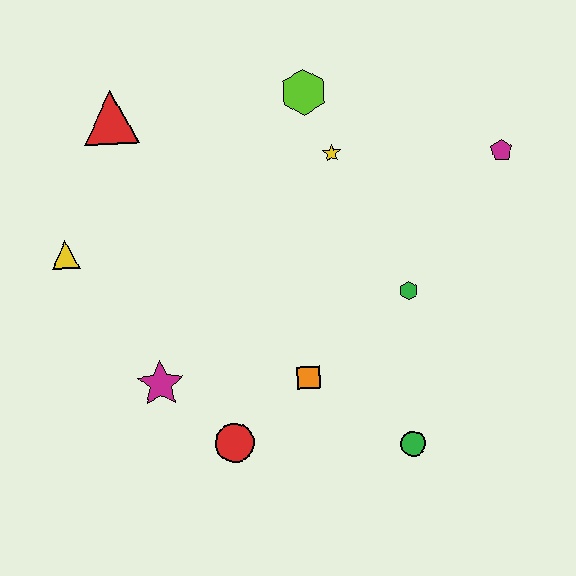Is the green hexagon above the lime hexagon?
No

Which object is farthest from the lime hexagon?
The green circle is farthest from the lime hexagon.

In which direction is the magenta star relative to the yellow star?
The magenta star is below the yellow star.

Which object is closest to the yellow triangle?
The red triangle is closest to the yellow triangle.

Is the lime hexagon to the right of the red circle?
Yes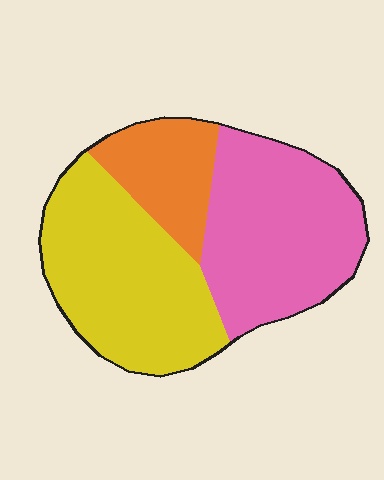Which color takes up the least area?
Orange, at roughly 15%.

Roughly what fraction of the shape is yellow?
Yellow takes up about two fifths (2/5) of the shape.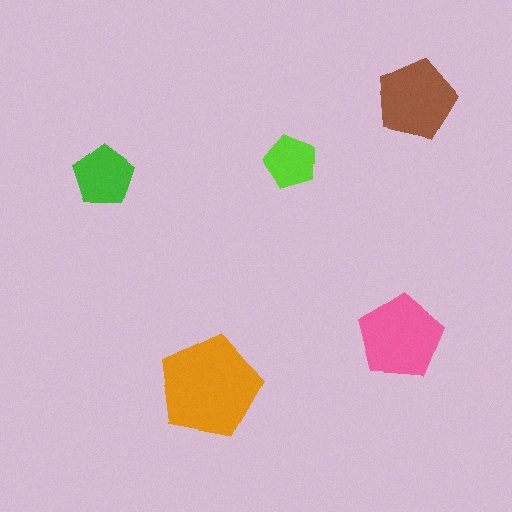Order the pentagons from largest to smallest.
the orange one, the pink one, the brown one, the green one, the lime one.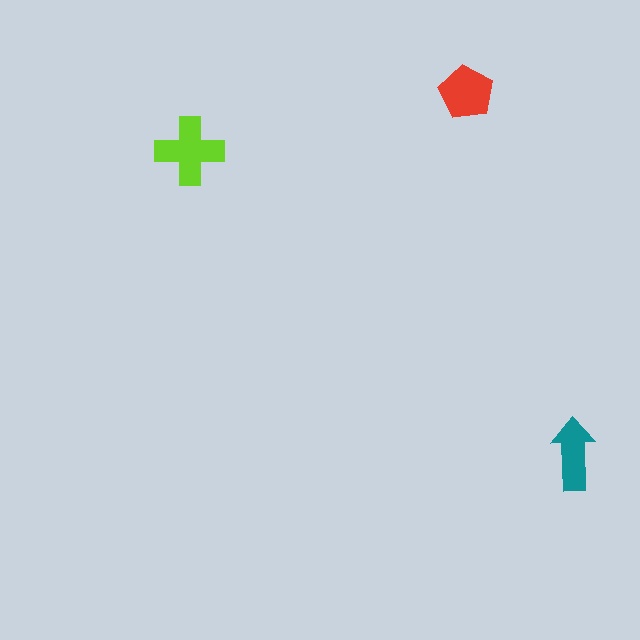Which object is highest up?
The red pentagon is topmost.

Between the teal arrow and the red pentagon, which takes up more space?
The red pentagon.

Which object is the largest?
The lime cross.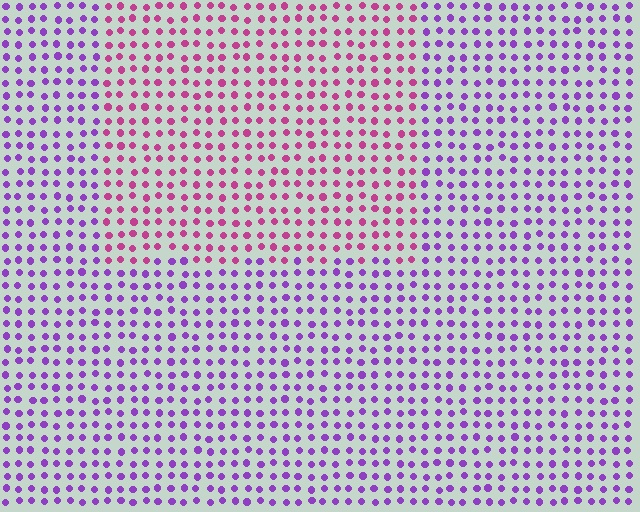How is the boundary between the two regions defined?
The boundary is defined purely by a slight shift in hue (about 45 degrees). Spacing, size, and orientation are identical on both sides.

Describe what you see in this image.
The image is filled with small purple elements in a uniform arrangement. A rectangle-shaped region is visible where the elements are tinted to a slightly different hue, forming a subtle color boundary.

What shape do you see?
I see a rectangle.